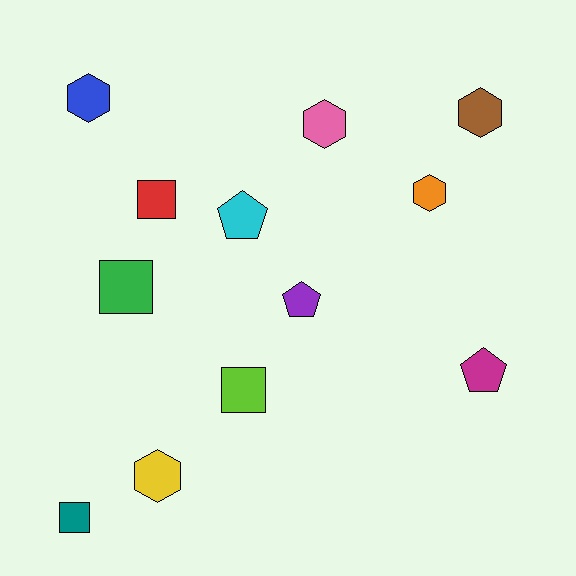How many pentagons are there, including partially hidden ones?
There are 3 pentagons.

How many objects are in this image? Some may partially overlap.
There are 12 objects.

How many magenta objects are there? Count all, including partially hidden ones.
There is 1 magenta object.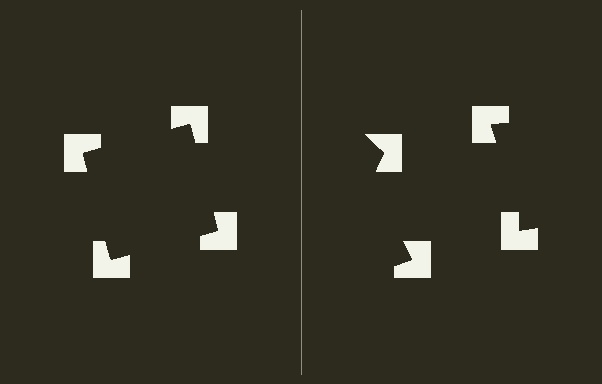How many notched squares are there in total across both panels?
8 — 4 on each side.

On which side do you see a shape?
An illusory square appears on the left side. On the right side the wedge cuts are rotated, so no coherent shape forms.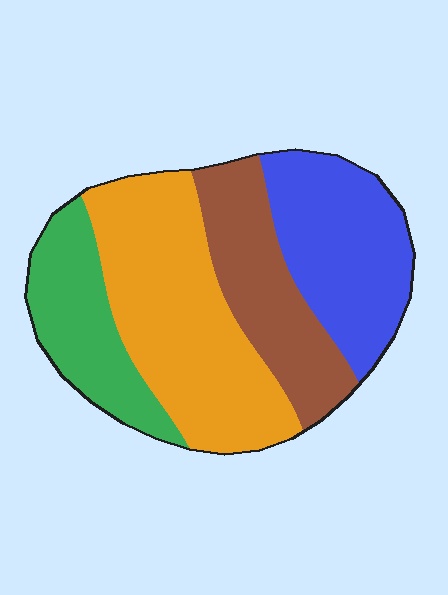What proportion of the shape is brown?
Brown covers about 20% of the shape.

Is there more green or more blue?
Blue.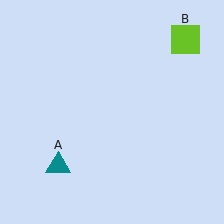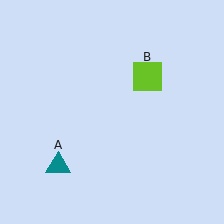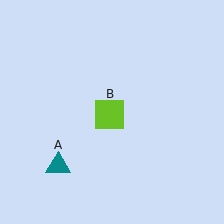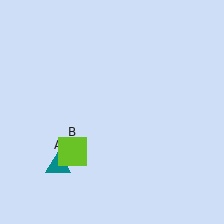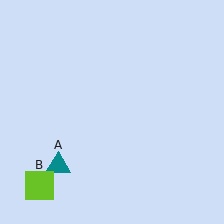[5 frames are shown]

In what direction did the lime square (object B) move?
The lime square (object B) moved down and to the left.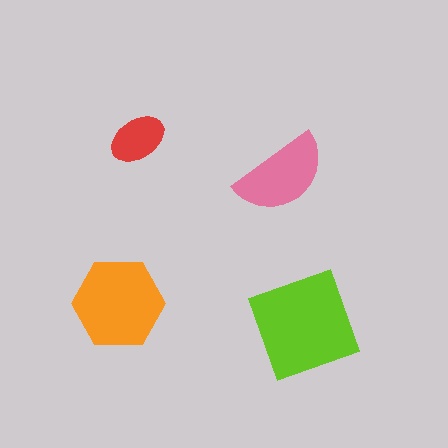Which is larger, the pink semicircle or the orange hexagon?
The orange hexagon.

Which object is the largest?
The lime square.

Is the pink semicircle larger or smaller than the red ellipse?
Larger.